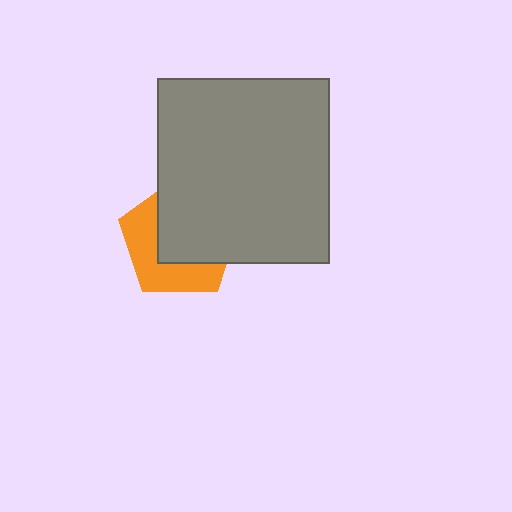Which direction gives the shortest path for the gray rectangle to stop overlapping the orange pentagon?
Moving toward the upper-right gives the shortest separation.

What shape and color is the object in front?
The object in front is a gray rectangle.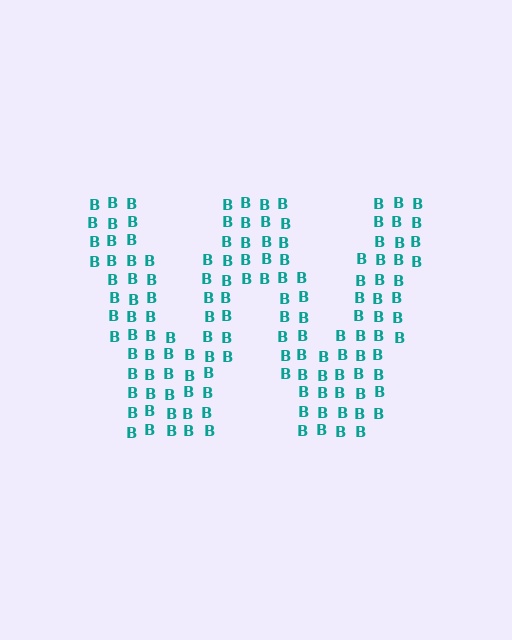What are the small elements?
The small elements are letter B's.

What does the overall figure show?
The overall figure shows the letter W.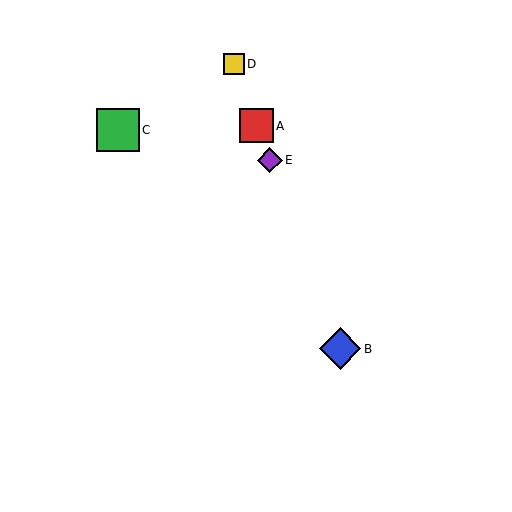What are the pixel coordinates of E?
Object E is at (270, 160).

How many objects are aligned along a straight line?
4 objects (A, B, D, E) are aligned along a straight line.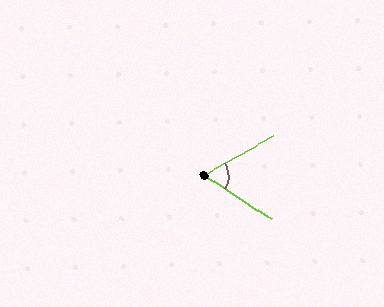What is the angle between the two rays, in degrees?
Approximately 63 degrees.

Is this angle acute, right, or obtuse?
It is acute.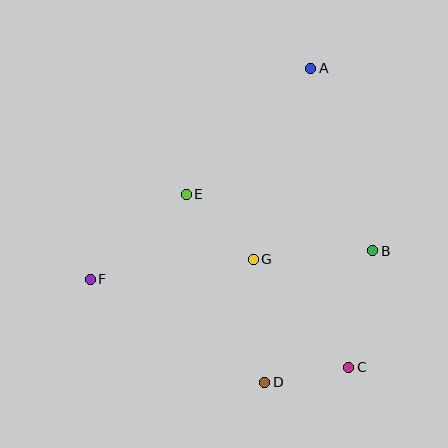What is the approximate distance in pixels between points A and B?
The distance between A and B is approximately 193 pixels.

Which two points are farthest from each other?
Points A and D are farthest from each other.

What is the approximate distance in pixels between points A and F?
The distance between A and F is approximately 305 pixels.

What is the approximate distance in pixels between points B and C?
The distance between B and C is approximately 119 pixels.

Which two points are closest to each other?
Points C and D are closest to each other.